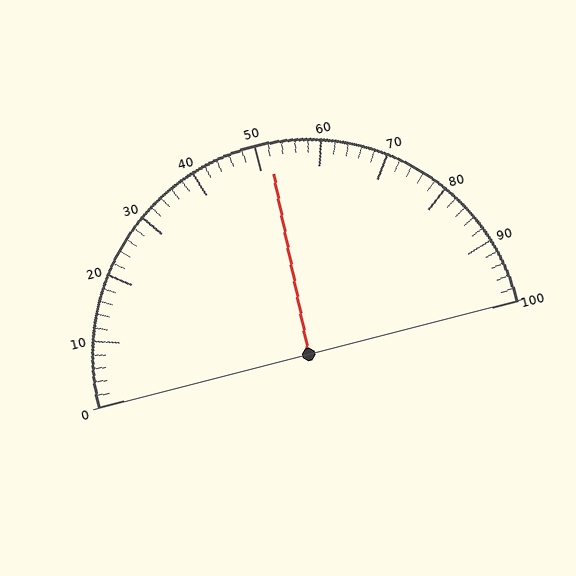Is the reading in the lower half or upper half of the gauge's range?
The reading is in the upper half of the range (0 to 100).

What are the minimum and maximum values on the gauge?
The gauge ranges from 0 to 100.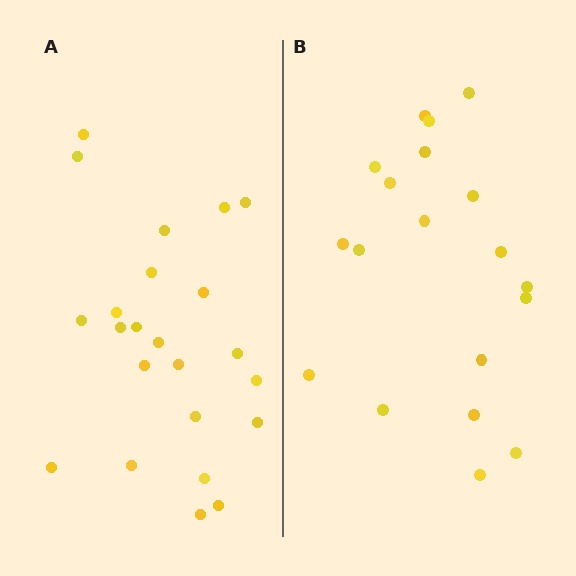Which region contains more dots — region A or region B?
Region A (the left region) has more dots.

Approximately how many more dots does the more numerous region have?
Region A has about 4 more dots than region B.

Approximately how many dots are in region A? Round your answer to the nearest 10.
About 20 dots. (The exact count is 23, which rounds to 20.)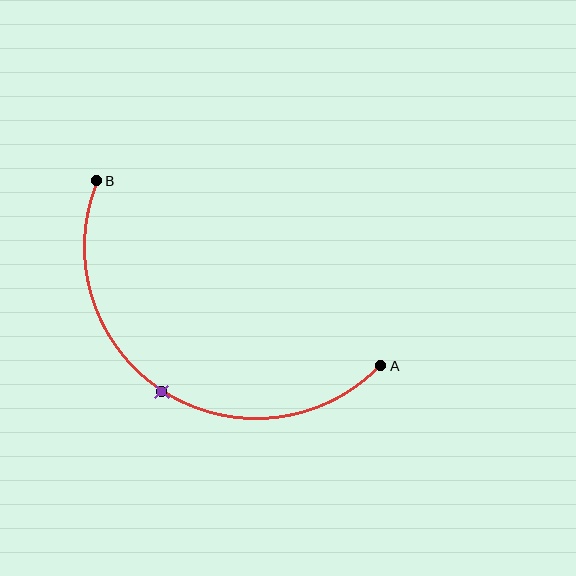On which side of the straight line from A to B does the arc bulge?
The arc bulges below the straight line connecting A and B.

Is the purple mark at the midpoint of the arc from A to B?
Yes. The purple mark lies on the arc at equal arc-length from both A and B — it is the arc midpoint.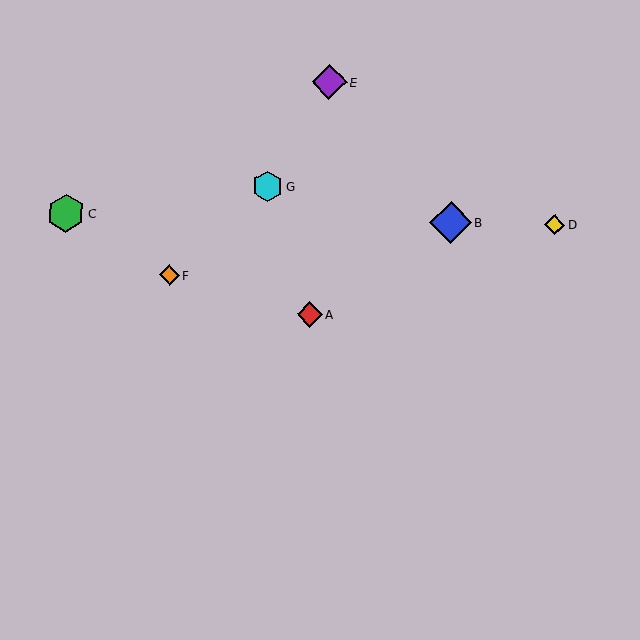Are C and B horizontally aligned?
Yes, both are at y≈213.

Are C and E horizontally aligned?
No, C is at y≈213 and E is at y≈82.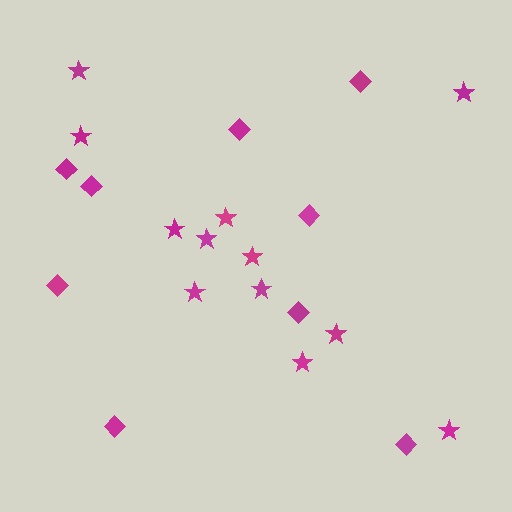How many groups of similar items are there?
There are 2 groups: one group of diamonds (9) and one group of stars (12).